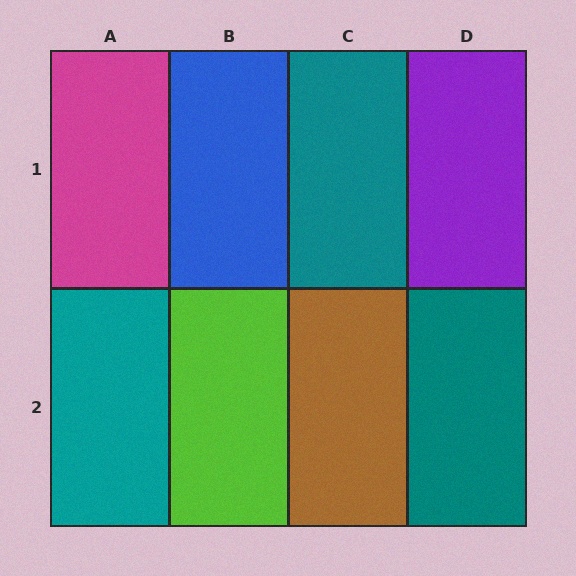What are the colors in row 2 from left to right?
Teal, lime, brown, teal.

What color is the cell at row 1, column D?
Purple.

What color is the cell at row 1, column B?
Blue.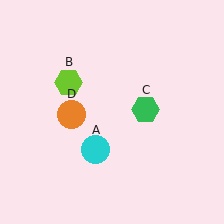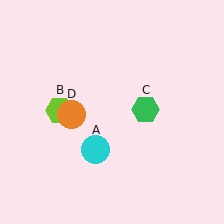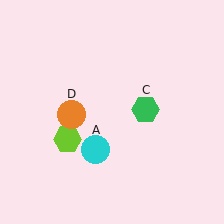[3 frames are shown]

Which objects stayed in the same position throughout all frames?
Cyan circle (object A) and green hexagon (object C) and orange circle (object D) remained stationary.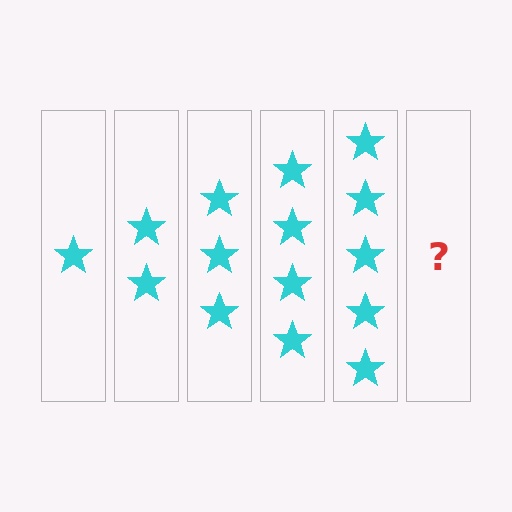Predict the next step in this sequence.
The next step is 6 stars.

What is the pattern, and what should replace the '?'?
The pattern is that each step adds one more star. The '?' should be 6 stars.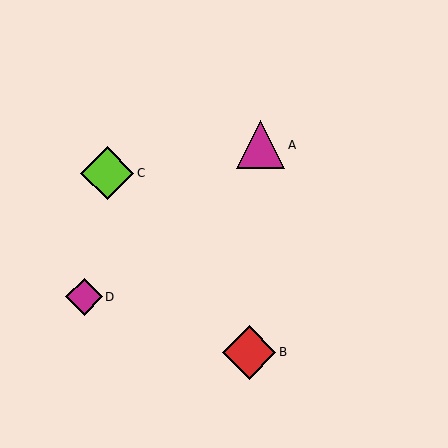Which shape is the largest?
The red diamond (labeled B) is the largest.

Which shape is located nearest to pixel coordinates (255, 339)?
The red diamond (labeled B) at (249, 352) is nearest to that location.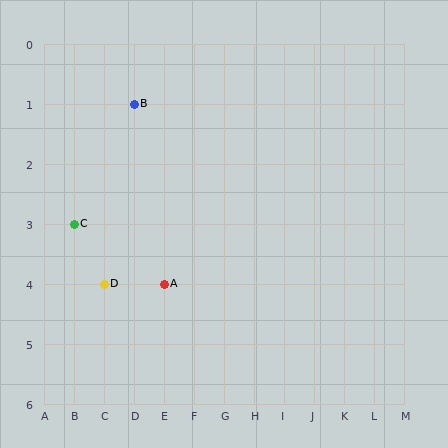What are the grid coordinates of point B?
Point B is at grid coordinates (D, 1).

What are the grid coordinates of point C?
Point C is at grid coordinates (B, 3).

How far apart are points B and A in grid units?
Points B and A are 1 column and 3 rows apart (about 3.2 grid units diagonally).